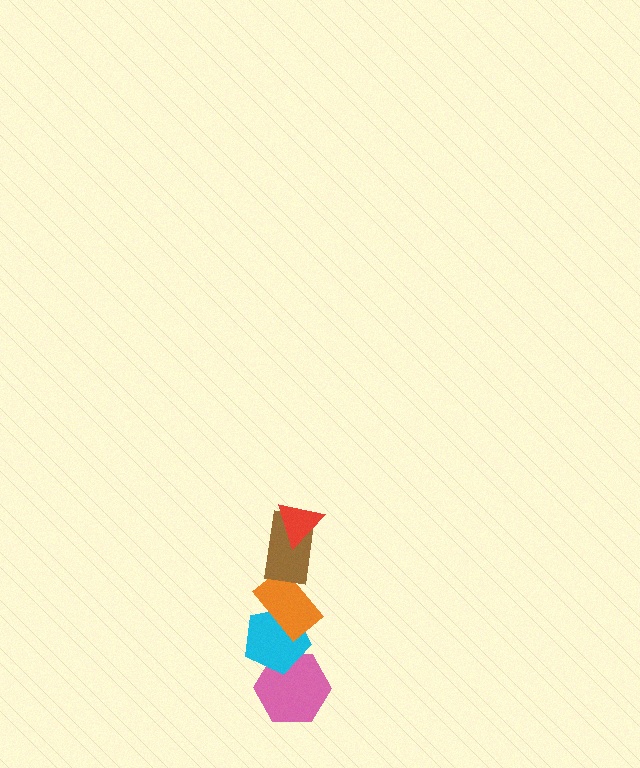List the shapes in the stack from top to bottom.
From top to bottom: the red triangle, the brown rectangle, the orange rectangle, the cyan pentagon, the pink hexagon.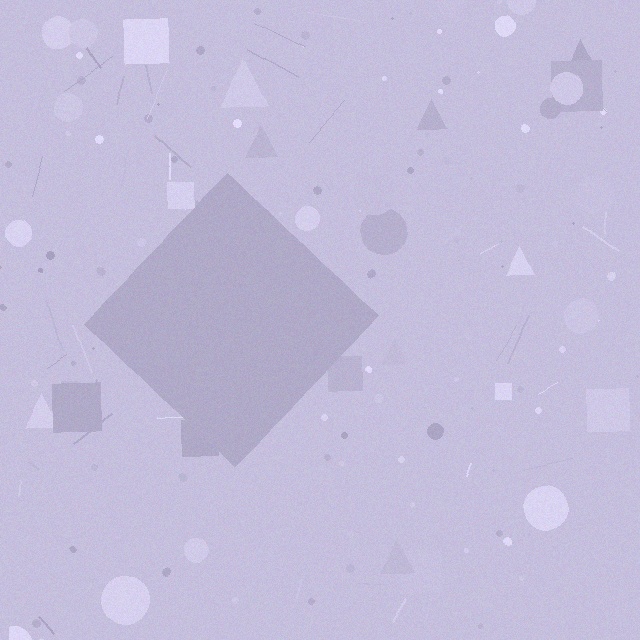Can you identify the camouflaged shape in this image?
The camouflaged shape is a diamond.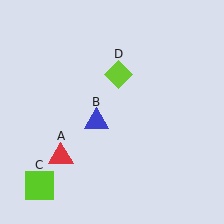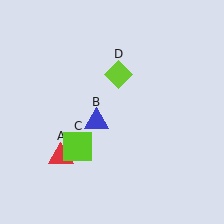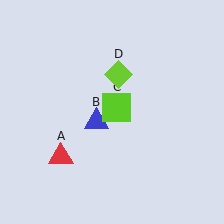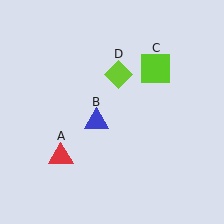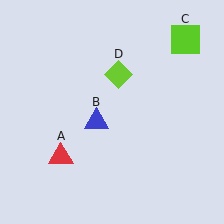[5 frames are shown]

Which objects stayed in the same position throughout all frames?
Red triangle (object A) and blue triangle (object B) and lime diamond (object D) remained stationary.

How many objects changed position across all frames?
1 object changed position: lime square (object C).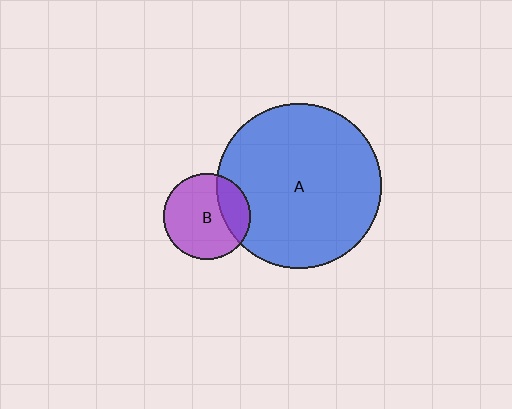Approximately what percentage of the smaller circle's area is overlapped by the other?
Approximately 25%.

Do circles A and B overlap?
Yes.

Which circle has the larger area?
Circle A (blue).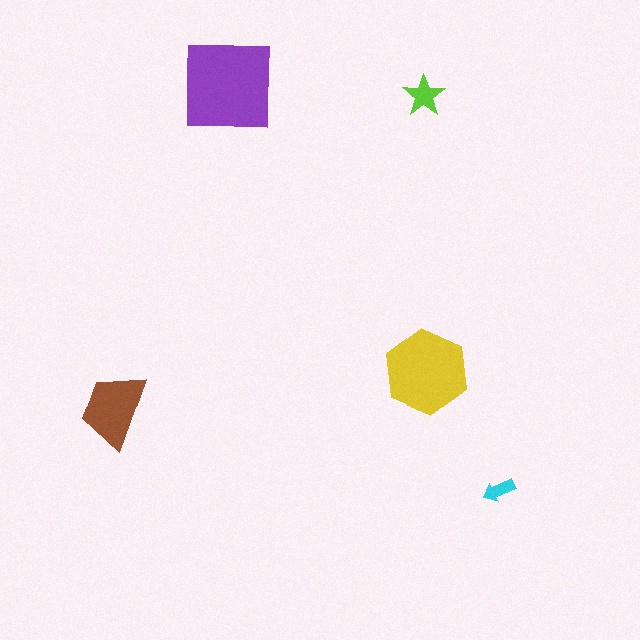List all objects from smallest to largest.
The cyan arrow, the lime star, the brown trapezoid, the yellow hexagon, the purple square.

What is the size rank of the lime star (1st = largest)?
4th.